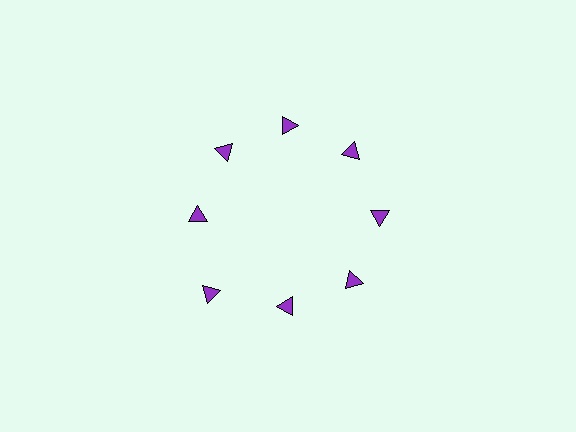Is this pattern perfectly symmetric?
No. The 8 purple triangles are arranged in a ring, but one element near the 8 o'clock position is pushed outward from the center, breaking the 8-fold rotational symmetry.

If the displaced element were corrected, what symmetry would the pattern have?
It would have 8-fold rotational symmetry — the pattern would map onto itself every 45 degrees.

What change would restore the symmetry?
The symmetry would be restored by moving it inward, back onto the ring so that all 8 triangles sit at equal angles and equal distance from the center.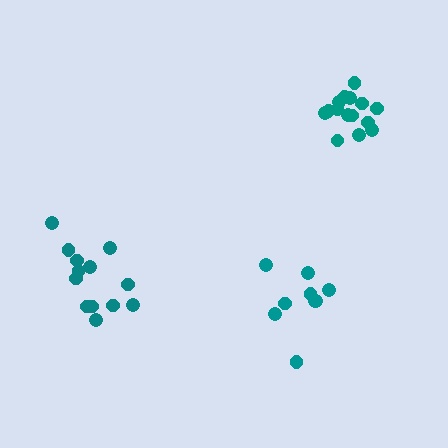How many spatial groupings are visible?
There are 3 spatial groupings.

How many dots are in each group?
Group 1: 9 dots, Group 2: 15 dots, Group 3: 13 dots (37 total).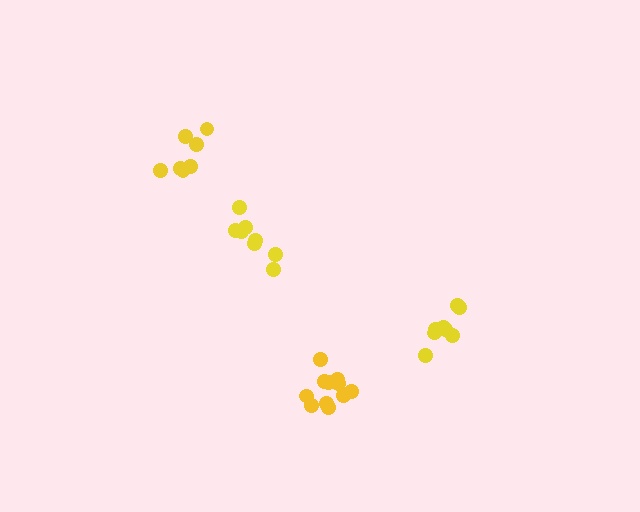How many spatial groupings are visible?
There are 4 spatial groupings.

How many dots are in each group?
Group 1: 11 dots, Group 2: 8 dots, Group 3: 8 dots, Group 4: 7 dots (34 total).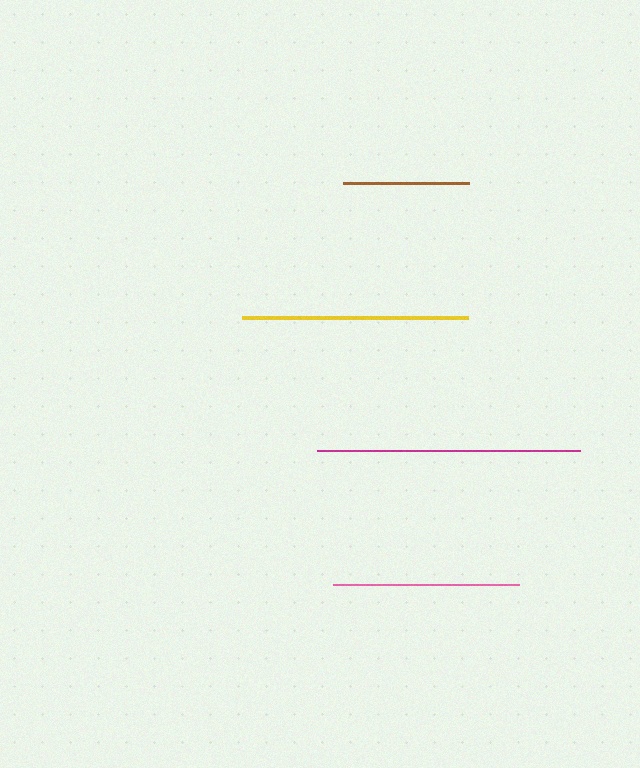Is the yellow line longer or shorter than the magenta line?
The magenta line is longer than the yellow line.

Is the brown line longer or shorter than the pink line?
The pink line is longer than the brown line.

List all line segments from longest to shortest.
From longest to shortest: magenta, yellow, pink, brown.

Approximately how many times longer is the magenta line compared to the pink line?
The magenta line is approximately 1.4 times the length of the pink line.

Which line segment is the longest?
The magenta line is the longest at approximately 264 pixels.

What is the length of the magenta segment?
The magenta segment is approximately 264 pixels long.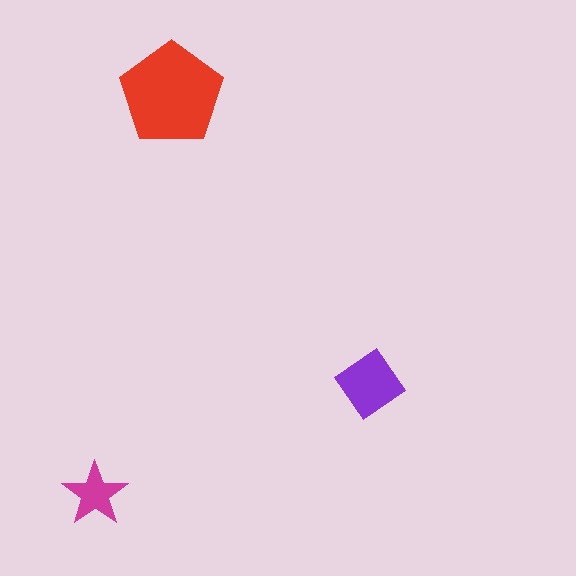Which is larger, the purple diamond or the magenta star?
The purple diamond.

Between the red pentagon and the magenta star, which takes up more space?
The red pentagon.